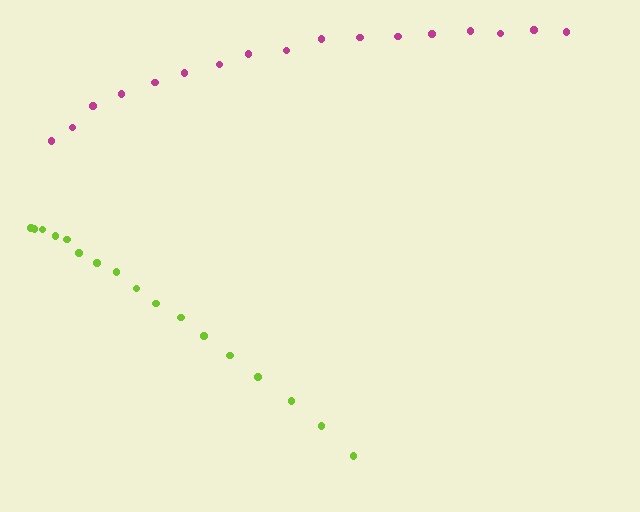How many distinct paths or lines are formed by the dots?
There are 2 distinct paths.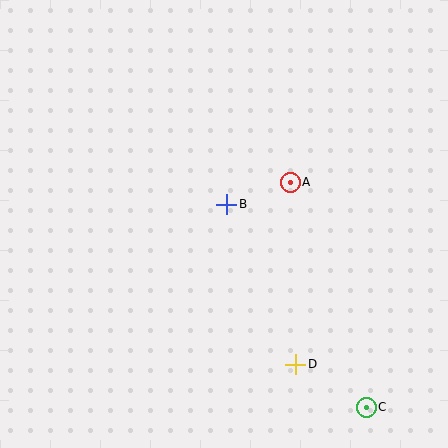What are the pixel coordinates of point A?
Point A is at (290, 182).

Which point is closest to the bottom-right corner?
Point C is closest to the bottom-right corner.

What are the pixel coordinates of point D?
Point D is at (296, 364).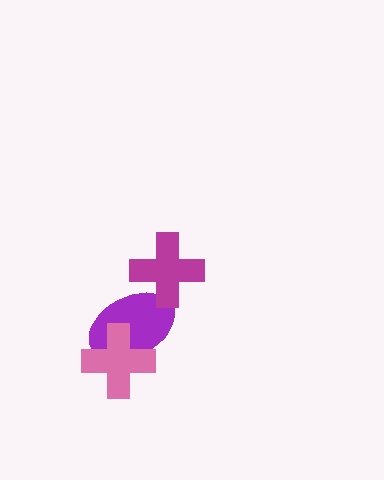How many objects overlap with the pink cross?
1 object overlaps with the pink cross.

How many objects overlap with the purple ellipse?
2 objects overlap with the purple ellipse.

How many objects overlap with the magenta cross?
1 object overlaps with the magenta cross.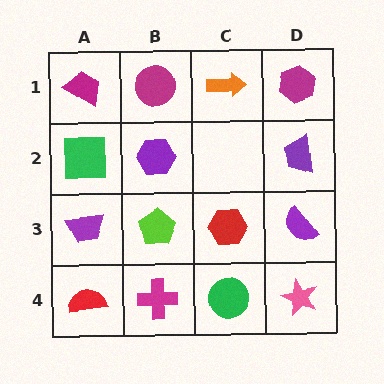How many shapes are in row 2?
3 shapes.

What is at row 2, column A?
A green square.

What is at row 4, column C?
A green circle.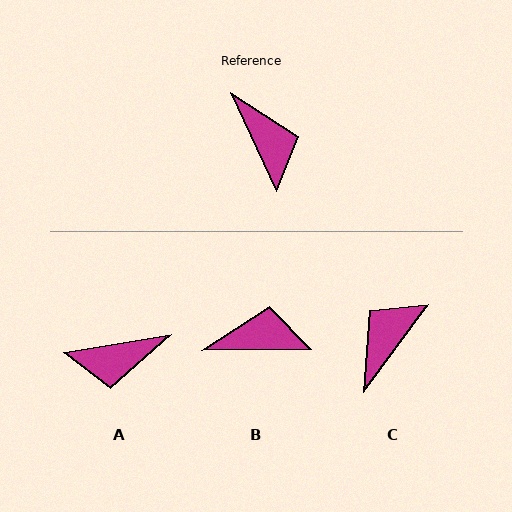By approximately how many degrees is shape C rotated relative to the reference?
Approximately 118 degrees counter-clockwise.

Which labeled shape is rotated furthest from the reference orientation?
C, about 118 degrees away.